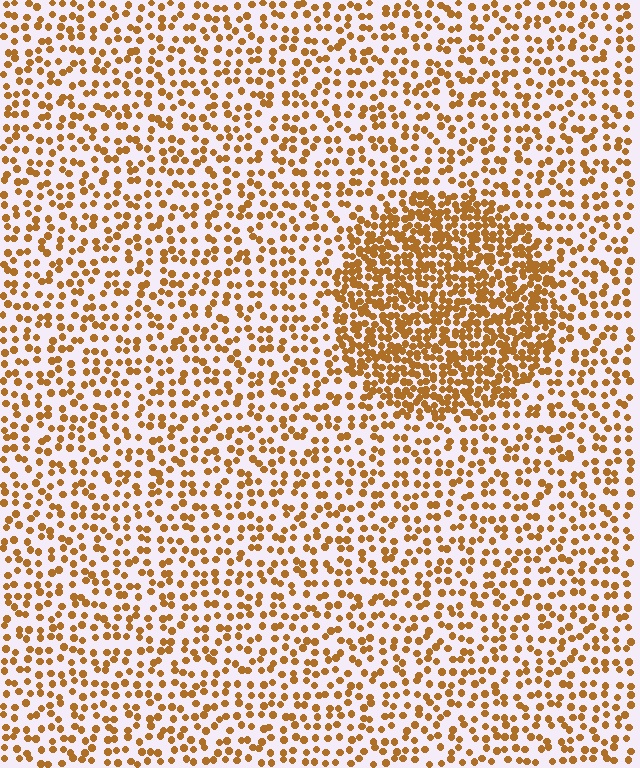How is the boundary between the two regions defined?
The boundary is defined by a change in element density (approximately 2.2x ratio). All elements are the same color, size, and shape.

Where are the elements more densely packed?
The elements are more densely packed inside the circle boundary.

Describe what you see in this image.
The image contains small brown elements arranged at two different densities. A circle-shaped region is visible where the elements are more densely packed than the surrounding area.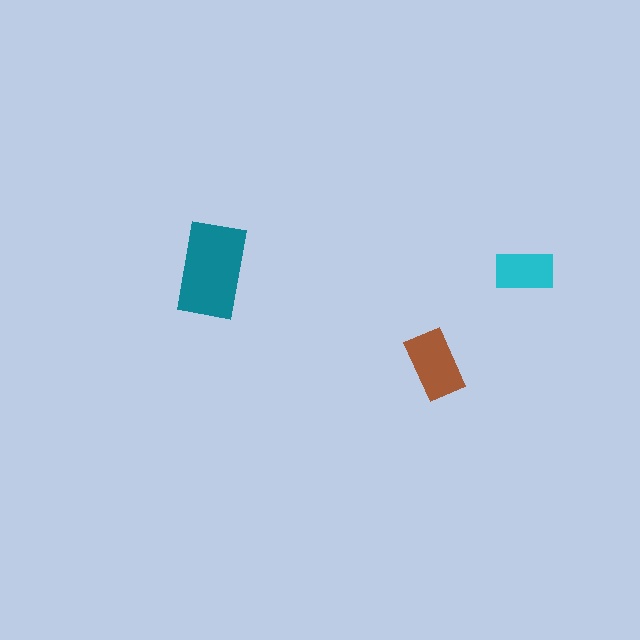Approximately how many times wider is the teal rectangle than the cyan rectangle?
About 1.5 times wider.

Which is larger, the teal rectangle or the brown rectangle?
The teal one.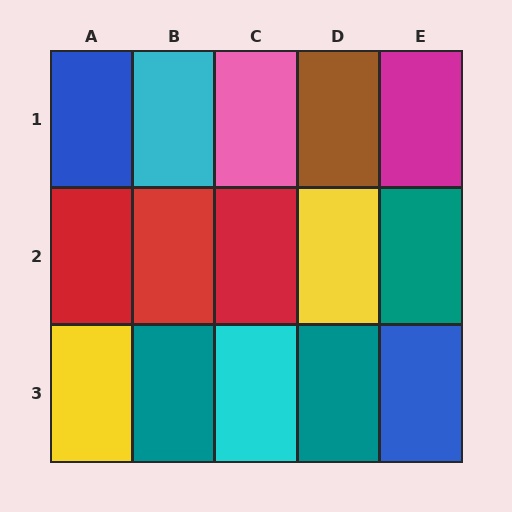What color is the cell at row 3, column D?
Teal.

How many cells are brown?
1 cell is brown.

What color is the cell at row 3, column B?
Teal.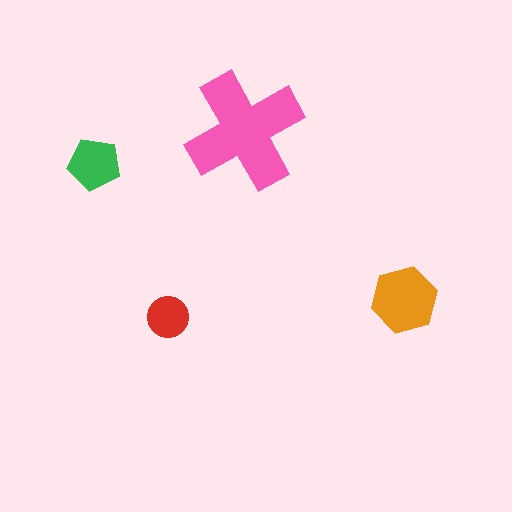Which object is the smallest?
The red circle.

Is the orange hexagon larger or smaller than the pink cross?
Smaller.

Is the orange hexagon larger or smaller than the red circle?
Larger.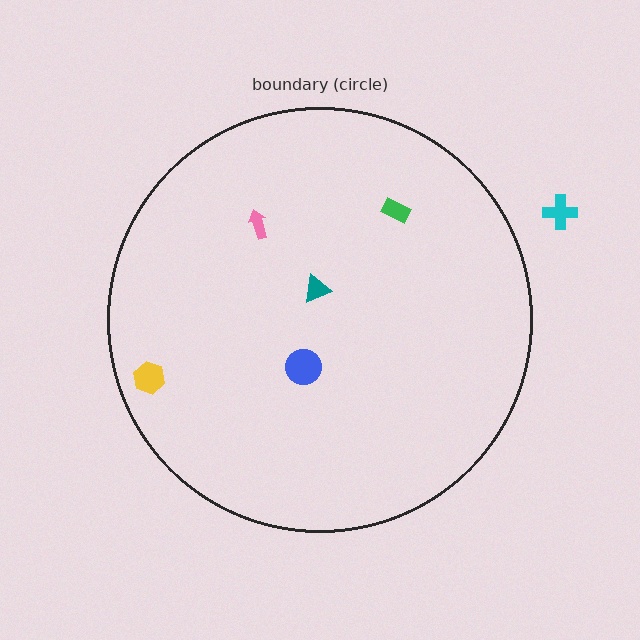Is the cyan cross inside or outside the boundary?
Outside.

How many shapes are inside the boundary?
5 inside, 1 outside.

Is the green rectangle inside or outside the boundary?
Inside.